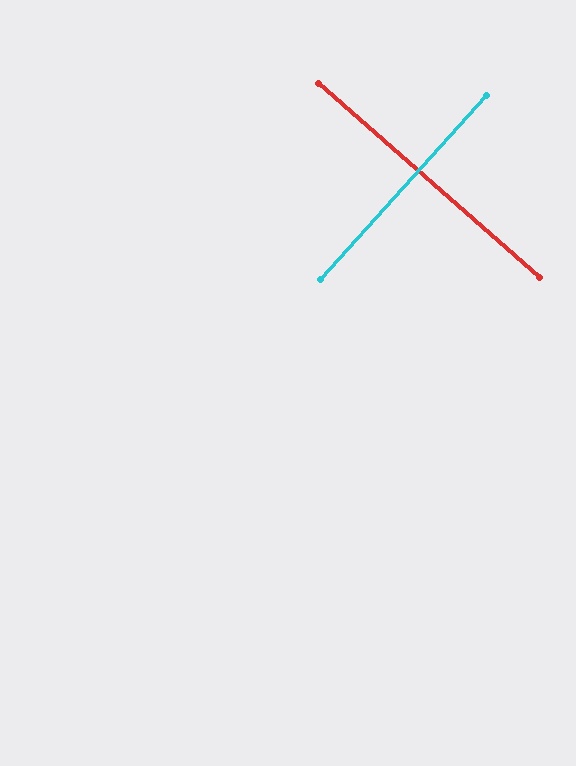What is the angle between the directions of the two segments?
Approximately 89 degrees.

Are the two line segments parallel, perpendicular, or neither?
Perpendicular — they meet at approximately 89°.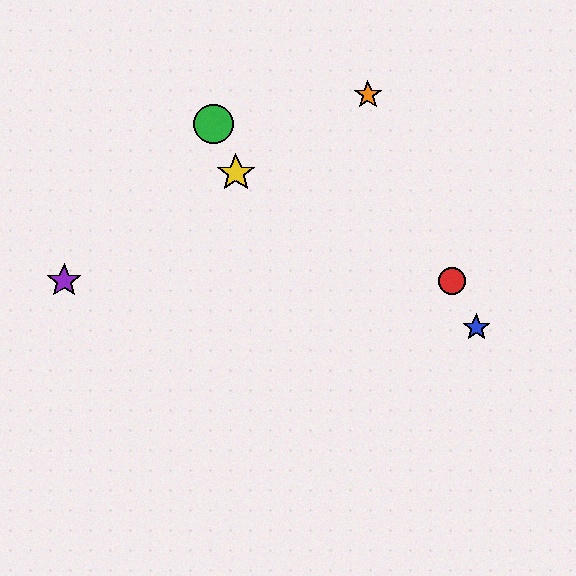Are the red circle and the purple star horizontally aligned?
Yes, both are at y≈281.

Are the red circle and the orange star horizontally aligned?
No, the red circle is at y≈281 and the orange star is at y≈95.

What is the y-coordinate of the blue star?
The blue star is at y≈327.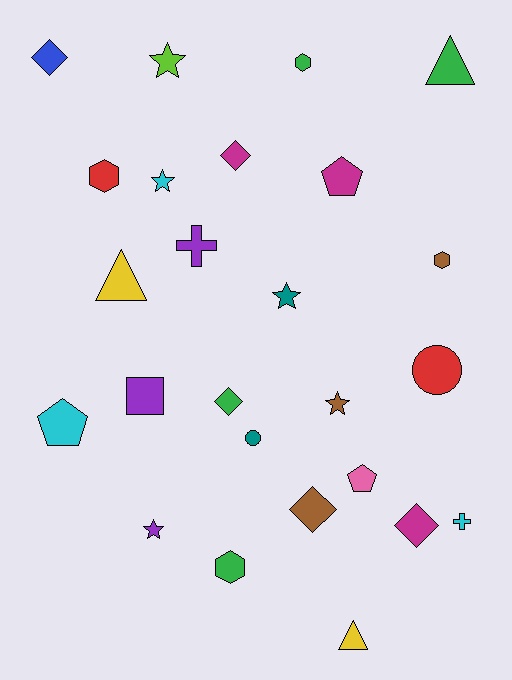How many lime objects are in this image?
There is 1 lime object.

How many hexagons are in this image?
There are 4 hexagons.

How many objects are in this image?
There are 25 objects.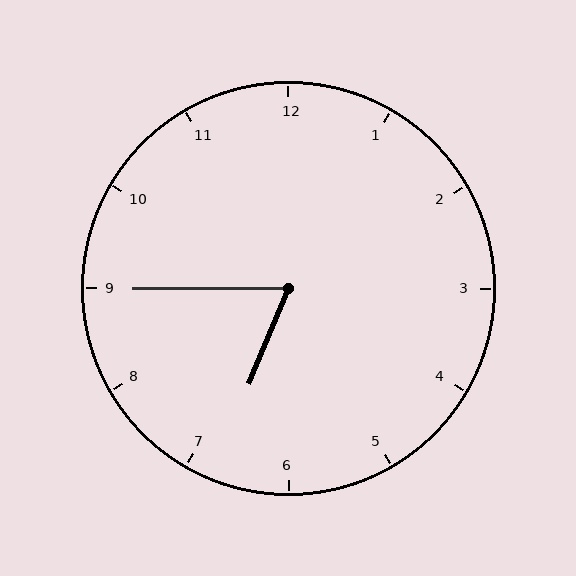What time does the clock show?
6:45.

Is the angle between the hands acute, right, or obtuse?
It is acute.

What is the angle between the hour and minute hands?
Approximately 68 degrees.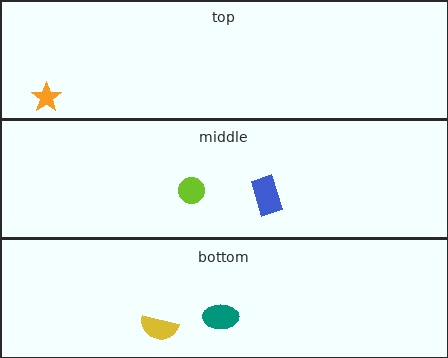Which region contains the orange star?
The top region.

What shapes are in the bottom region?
The yellow semicircle, the teal ellipse.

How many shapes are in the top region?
1.